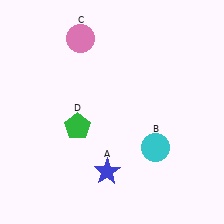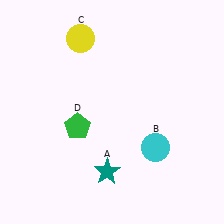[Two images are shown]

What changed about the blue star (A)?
In Image 1, A is blue. In Image 2, it changed to teal.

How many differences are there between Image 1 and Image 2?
There are 2 differences between the two images.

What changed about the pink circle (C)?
In Image 1, C is pink. In Image 2, it changed to yellow.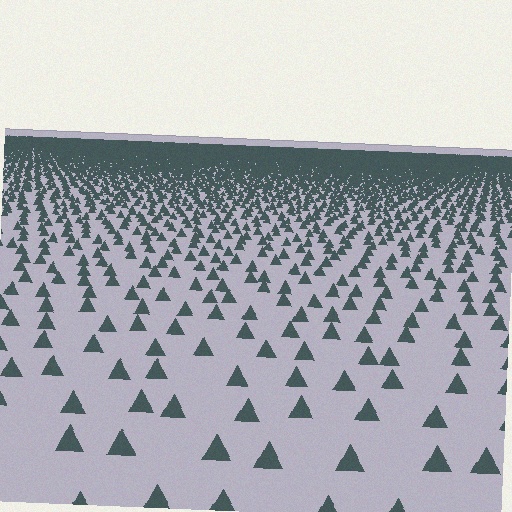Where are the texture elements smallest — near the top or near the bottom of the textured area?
Near the top.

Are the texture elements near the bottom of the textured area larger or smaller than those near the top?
Larger. Near the bottom, elements are closer to the viewer and appear at a bigger on-screen size.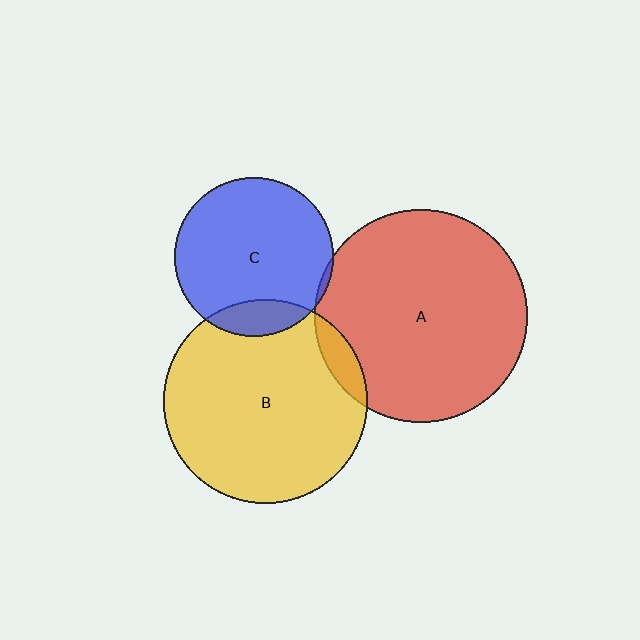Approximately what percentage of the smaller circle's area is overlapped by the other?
Approximately 5%.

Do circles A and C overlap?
Yes.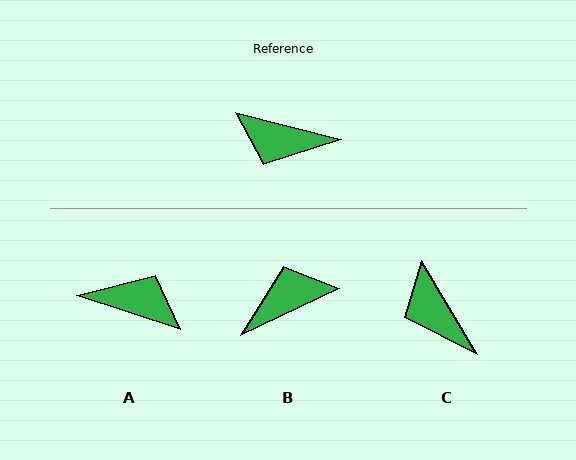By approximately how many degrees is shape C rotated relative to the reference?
Approximately 45 degrees clockwise.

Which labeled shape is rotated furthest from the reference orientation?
A, about 177 degrees away.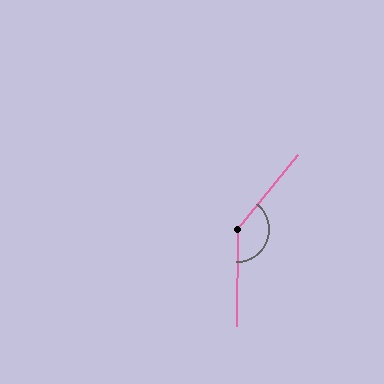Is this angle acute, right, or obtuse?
It is obtuse.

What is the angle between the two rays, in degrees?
Approximately 141 degrees.